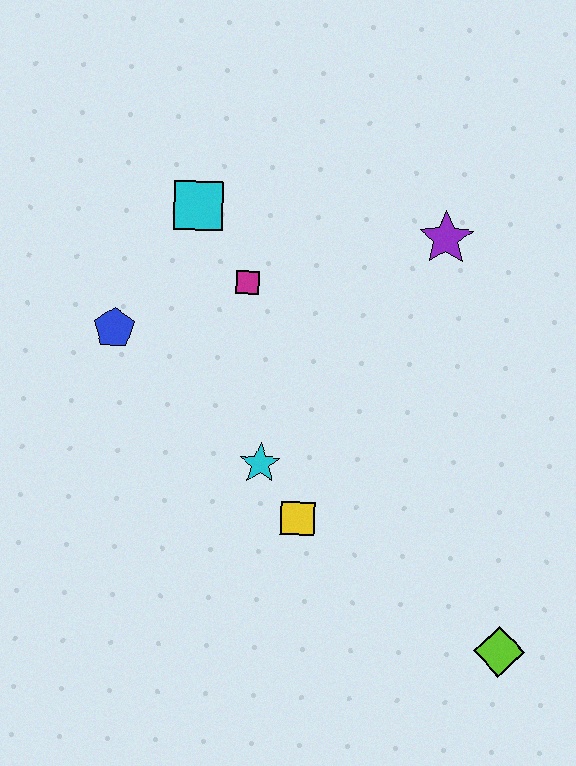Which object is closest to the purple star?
The magenta square is closest to the purple star.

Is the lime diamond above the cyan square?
No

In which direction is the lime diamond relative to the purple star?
The lime diamond is below the purple star.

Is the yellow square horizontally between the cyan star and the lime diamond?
Yes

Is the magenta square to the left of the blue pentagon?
No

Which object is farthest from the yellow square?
The cyan square is farthest from the yellow square.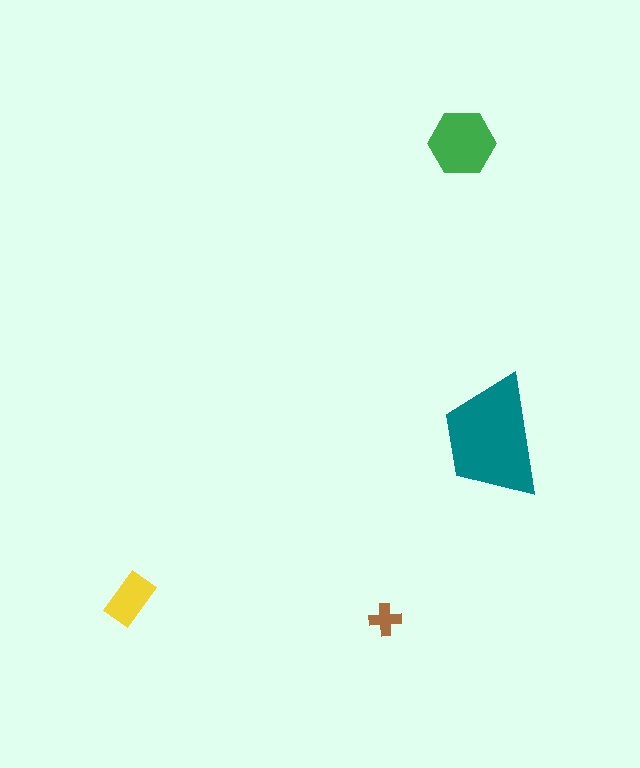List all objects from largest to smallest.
The teal trapezoid, the green hexagon, the yellow rectangle, the brown cross.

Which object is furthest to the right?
The teal trapezoid is rightmost.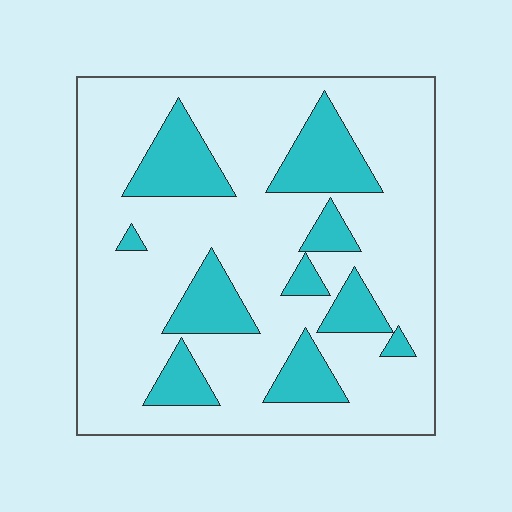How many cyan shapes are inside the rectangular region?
10.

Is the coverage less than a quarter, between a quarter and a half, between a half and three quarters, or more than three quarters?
Less than a quarter.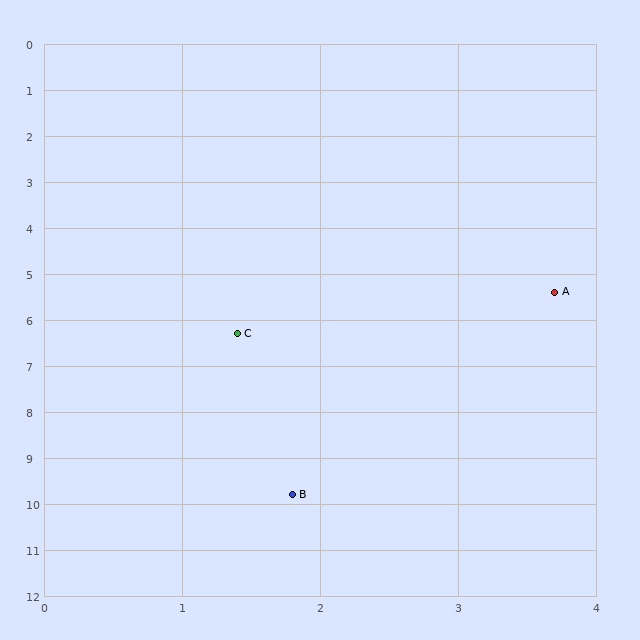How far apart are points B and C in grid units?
Points B and C are about 3.5 grid units apart.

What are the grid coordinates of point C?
Point C is at approximately (1.4, 6.3).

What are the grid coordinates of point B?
Point B is at approximately (1.8, 9.8).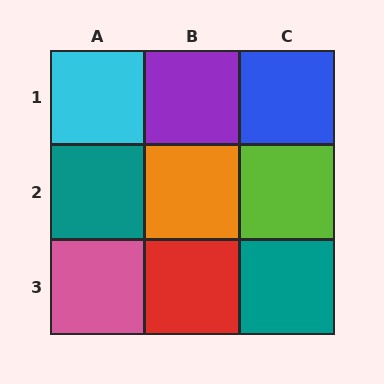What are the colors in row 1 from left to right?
Cyan, purple, blue.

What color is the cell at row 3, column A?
Pink.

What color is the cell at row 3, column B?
Red.